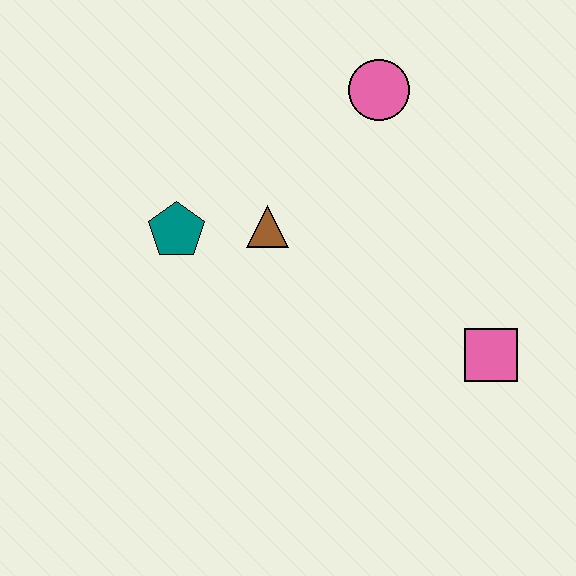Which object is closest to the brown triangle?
The teal pentagon is closest to the brown triangle.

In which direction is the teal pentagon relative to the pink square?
The teal pentagon is to the left of the pink square.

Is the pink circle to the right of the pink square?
No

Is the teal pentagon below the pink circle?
Yes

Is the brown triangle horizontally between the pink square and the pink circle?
No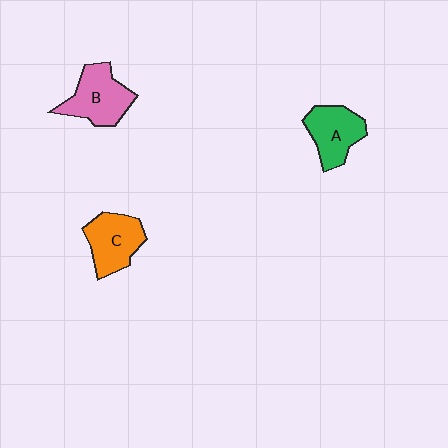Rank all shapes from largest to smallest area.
From largest to smallest: B (pink), C (orange), A (green).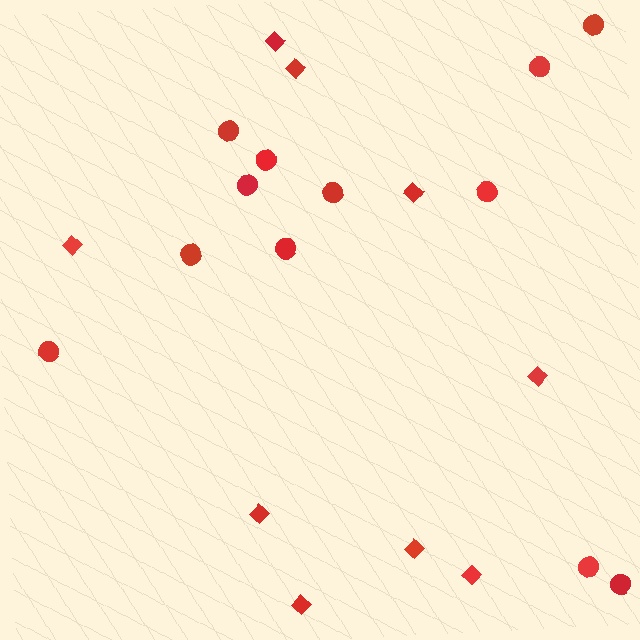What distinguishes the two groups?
There are 2 groups: one group of diamonds (9) and one group of circles (12).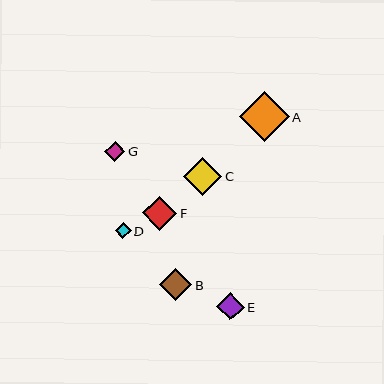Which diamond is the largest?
Diamond A is the largest with a size of approximately 50 pixels.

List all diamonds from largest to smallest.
From largest to smallest: A, C, F, B, E, G, D.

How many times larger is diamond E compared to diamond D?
Diamond E is approximately 1.7 times the size of diamond D.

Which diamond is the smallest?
Diamond D is the smallest with a size of approximately 16 pixels.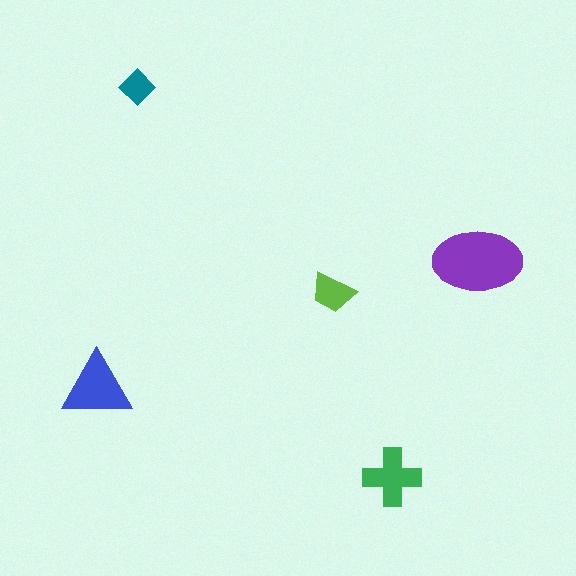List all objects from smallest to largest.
The teal diamond, the lime trapezoid, the green cross, the blue triangle, the purple ellipse.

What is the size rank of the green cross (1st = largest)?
3rd.